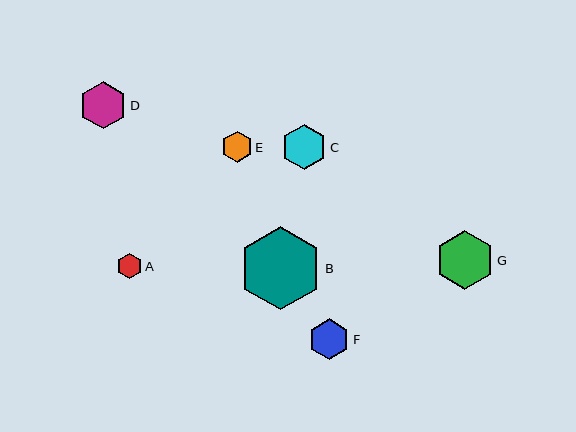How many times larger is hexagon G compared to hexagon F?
Hexagon G is approximately 1.4 times the size of hexagon F.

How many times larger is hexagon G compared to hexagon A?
Hexagon G is approximately 2.3 times the size of hexagon A.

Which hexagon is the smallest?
Hexagon A is the smallest with a size of approximately 25 pixels.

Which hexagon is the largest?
Hexagon B is the largest with a size of approximately 83 pixels.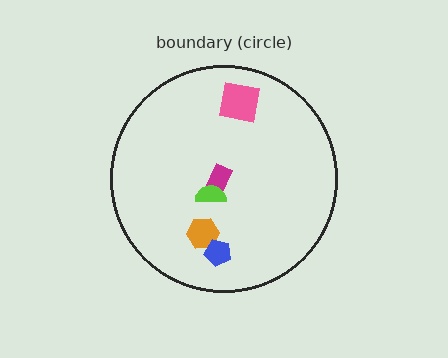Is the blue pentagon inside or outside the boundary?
Inside.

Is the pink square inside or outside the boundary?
Inside.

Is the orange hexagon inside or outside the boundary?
Inside.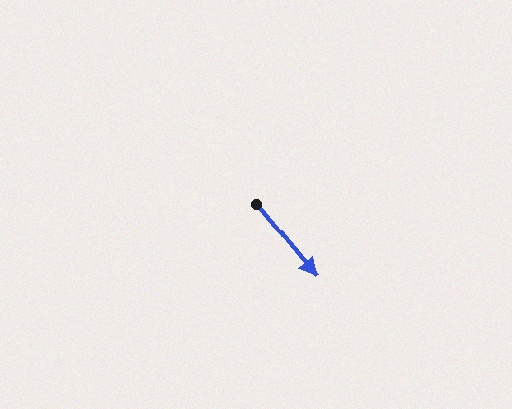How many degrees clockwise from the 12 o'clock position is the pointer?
Approximately 141 degrees.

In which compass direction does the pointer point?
Southeast.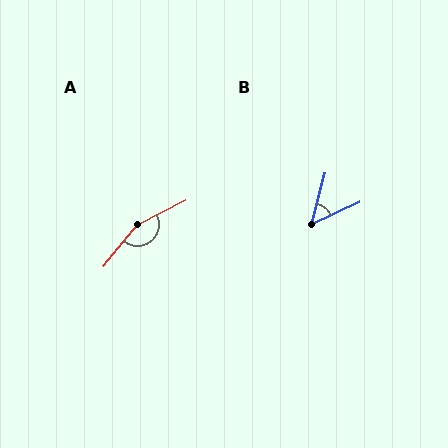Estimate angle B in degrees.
Approximately 51 degrees.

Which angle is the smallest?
B, at approximately 51 degrees.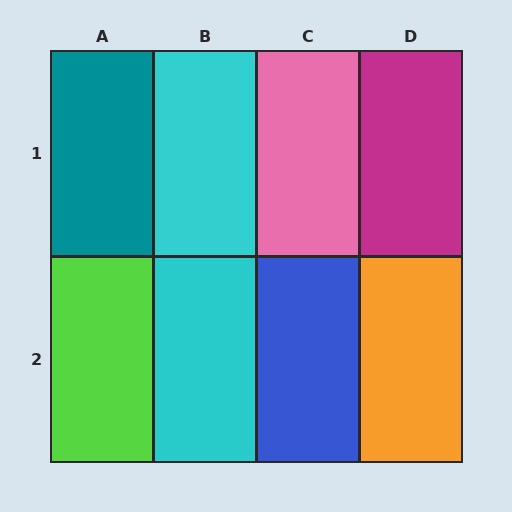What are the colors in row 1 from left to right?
Teal, cyan, pink, magenta.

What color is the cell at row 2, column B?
Cyan.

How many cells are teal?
1 cell is teal.